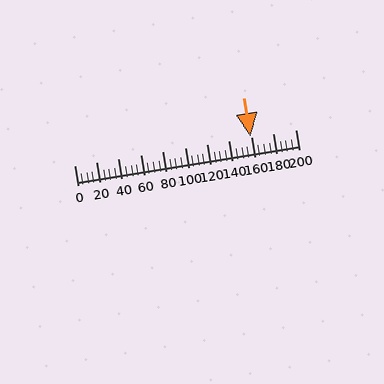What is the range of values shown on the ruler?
The ruler shows values from 0 to 200.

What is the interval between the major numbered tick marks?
The major tick marks are spaced 20 units apart.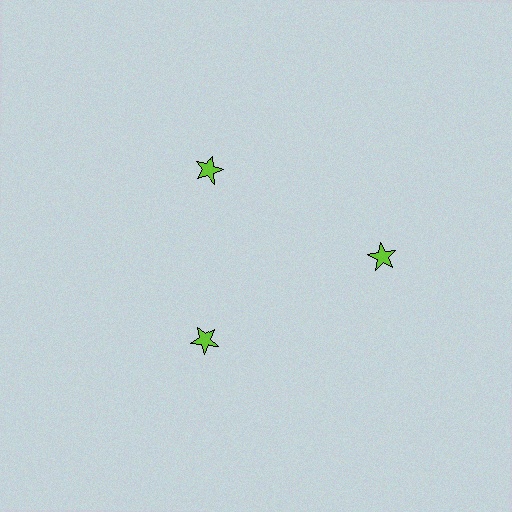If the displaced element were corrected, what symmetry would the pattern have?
It would have 3-fold rotational symmetry — the pattern would map onto itself every 120 degrees.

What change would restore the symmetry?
The symmetry would be restored by moving it inward, back onto the ring so that all 3 stars sit at equal angles and equal distance from the center.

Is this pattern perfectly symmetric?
No. The 3 lime stars are arranged in a ring, but one element near the 3 o'clock position is pushed outward from the center, breaking the 3-fold rotational symmetry.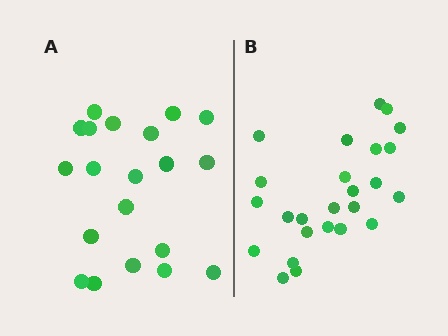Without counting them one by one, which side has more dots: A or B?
Region B (the right region) has more dots.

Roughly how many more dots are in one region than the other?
Region B has about 5 more dots than region A.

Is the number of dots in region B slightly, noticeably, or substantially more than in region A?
Region B has noticeably more, but not dramatically so. The ratio is roughly 1.2 to 1.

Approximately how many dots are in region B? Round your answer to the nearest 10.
About 20 dots. (The exact count is 25, which rounds to 20.)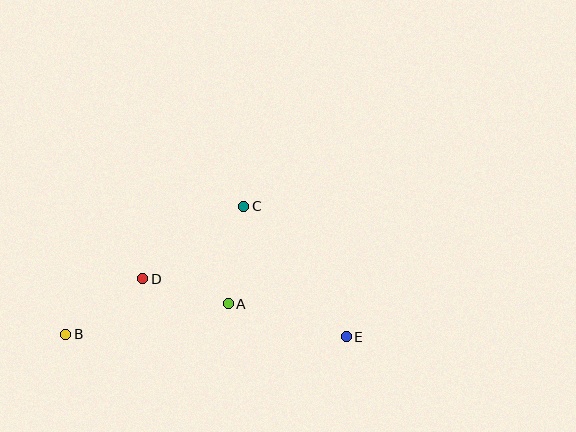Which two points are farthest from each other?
Points B and E are farthest from each other.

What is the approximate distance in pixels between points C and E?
The distance between C and E is approximately 166 pixels.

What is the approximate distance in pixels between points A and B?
The distance between A and B is approximately 166 pixels.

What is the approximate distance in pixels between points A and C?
The distance between A and C is approximately 99 pixels.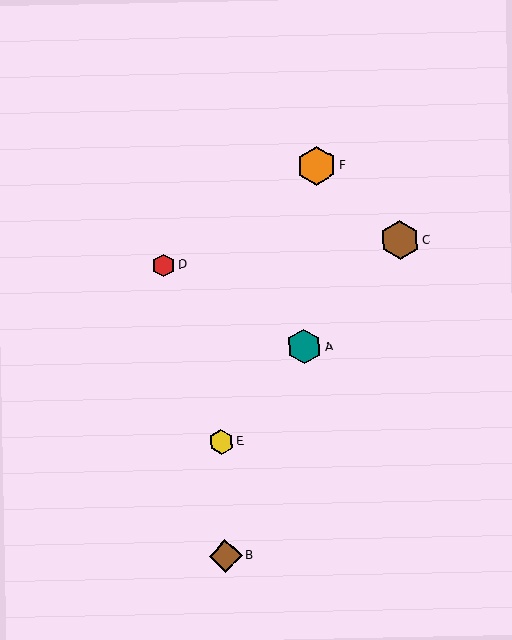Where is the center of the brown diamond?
The center of the brown diamond is at (226, 556).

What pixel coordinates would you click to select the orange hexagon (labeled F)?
Click at (316, 166) to select the orange hexagon F.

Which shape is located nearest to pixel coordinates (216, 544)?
The brown diamond (labeled B) at (226, 556) is nearest to that location.